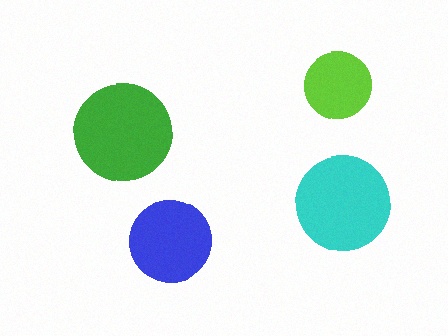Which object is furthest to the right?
The cyan circle is rightmost.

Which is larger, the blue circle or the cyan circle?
The cyan one.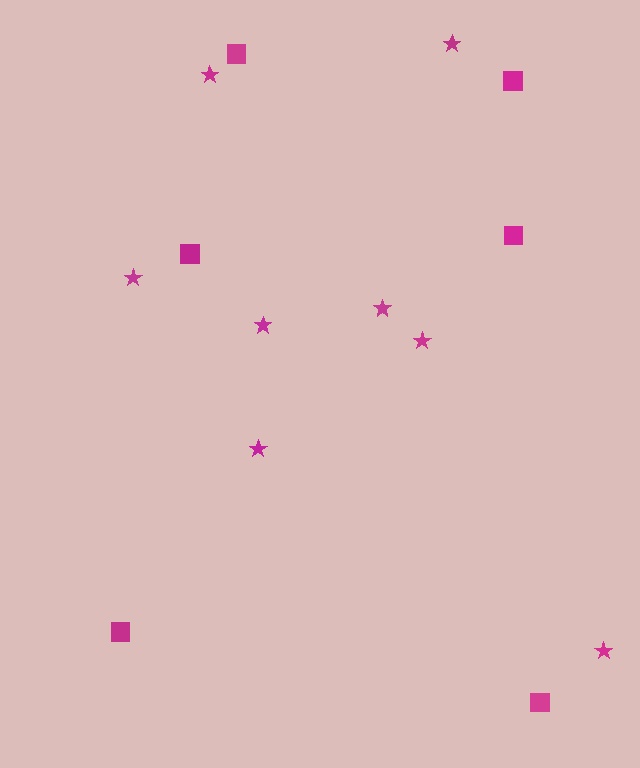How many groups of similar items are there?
There are 2 groups: one group of stars (8) and one group of squares (6).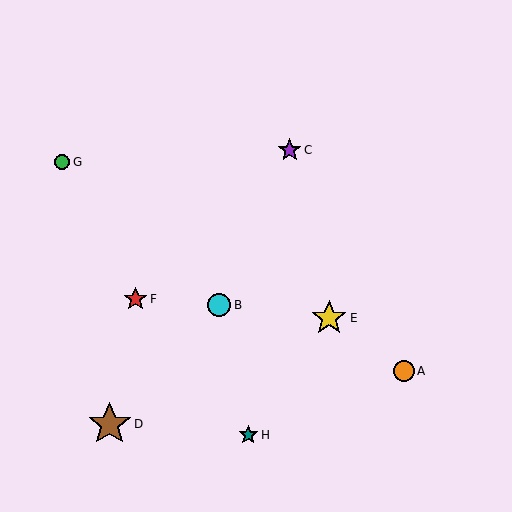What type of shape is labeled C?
Shape C is a purple star.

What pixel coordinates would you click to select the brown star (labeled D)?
Click at (110, 424) to select the brown star D.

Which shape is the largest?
The brown star (labeled D) is the largest.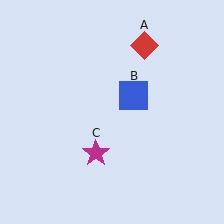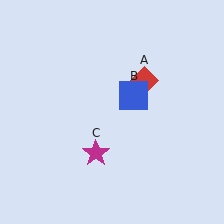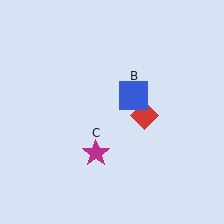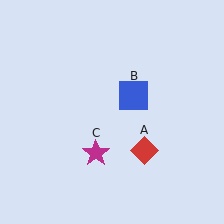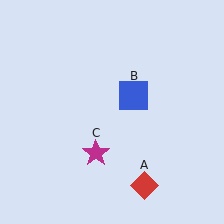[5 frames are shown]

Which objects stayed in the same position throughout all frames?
Blue square (object B) and magenta star (object C) remained stationary.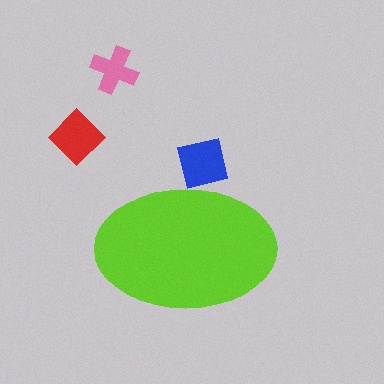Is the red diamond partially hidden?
No, the red diamond is fully visible.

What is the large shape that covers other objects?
A lime ellipse.